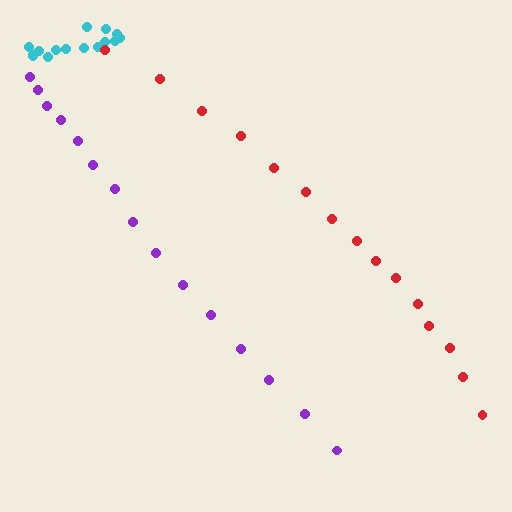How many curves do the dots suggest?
There are 3 distinct paths.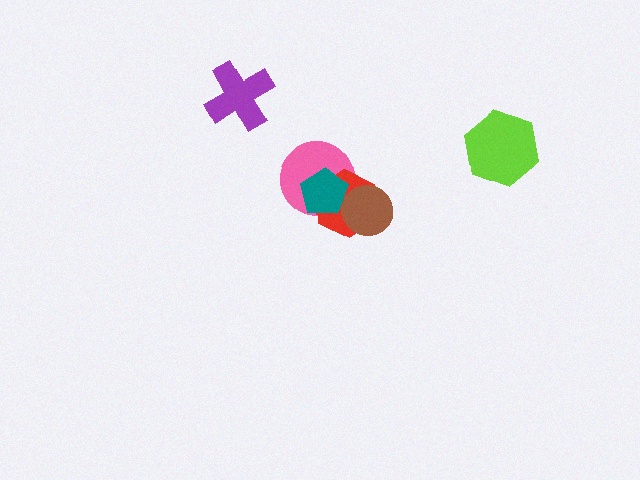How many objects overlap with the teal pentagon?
2 objects overlap with the teal pentagon.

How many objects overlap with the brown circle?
1 object overlaps with the brown circle.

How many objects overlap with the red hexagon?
3 objects overlap with the red hexagon.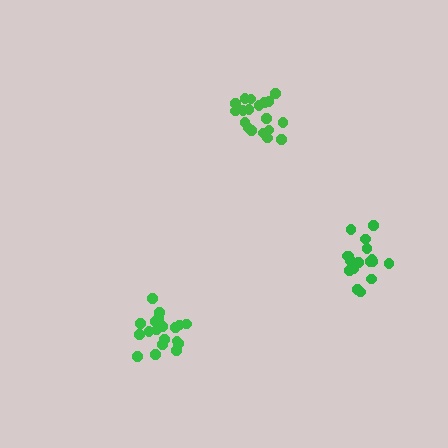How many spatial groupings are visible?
There are 3 spatial groupings.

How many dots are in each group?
Group 1: 17 dots, Group 2: 19 dots, Group 3: 19 dots (55 total).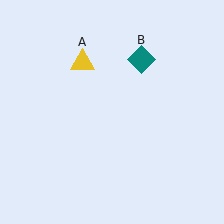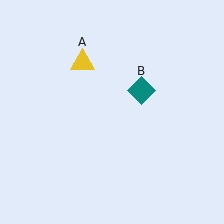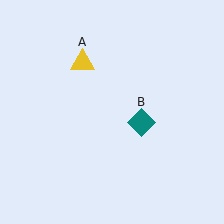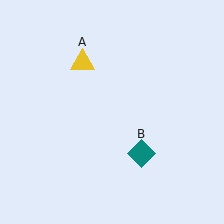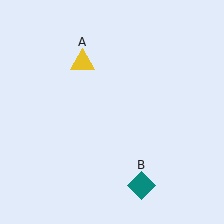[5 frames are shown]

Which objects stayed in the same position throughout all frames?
Yellow triangle (object A) remained stationary.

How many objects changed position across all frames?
1 object changed position: teal diamond (object B).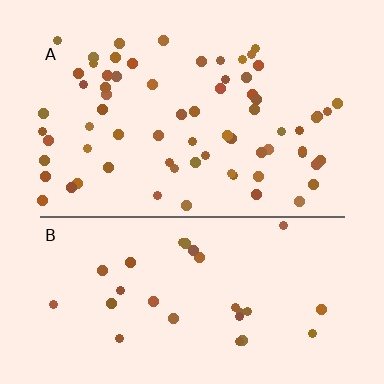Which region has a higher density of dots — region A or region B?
A (the top).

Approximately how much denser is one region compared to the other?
Approximately 2.4× — region A over region B.